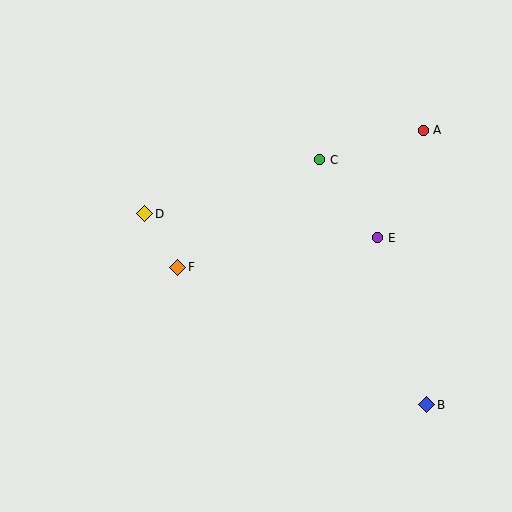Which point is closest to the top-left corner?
Point D is closest to the top-left corner.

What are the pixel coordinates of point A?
Point A is at (423, 130).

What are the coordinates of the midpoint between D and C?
The midpoint between D and C is at (232, 187).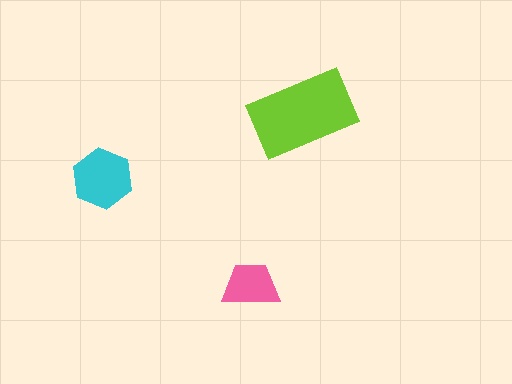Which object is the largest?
The lime rectangle.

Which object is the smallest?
The pink trapezoid.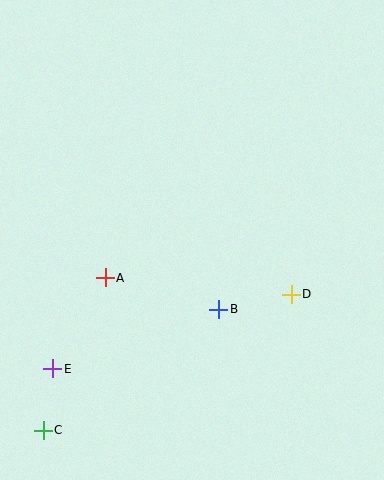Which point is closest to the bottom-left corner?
Point C is closest to the bottom-left corner.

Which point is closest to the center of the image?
Point B at (219, 309) is closest to the center.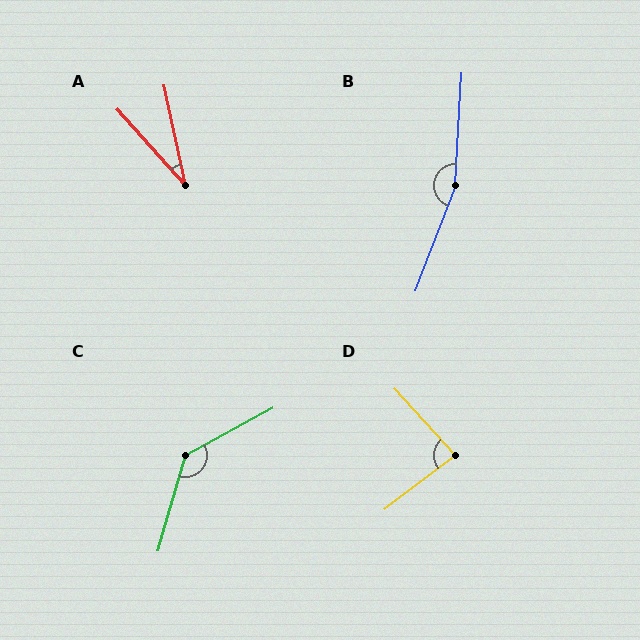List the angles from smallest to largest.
A (30°), D (85°), C (134°), B (163°).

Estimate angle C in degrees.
Approximately 134 degrees.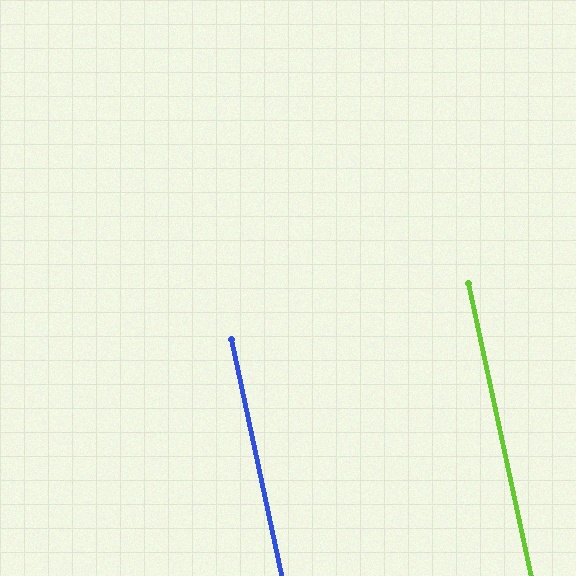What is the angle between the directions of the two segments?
Approximately 0 degrees.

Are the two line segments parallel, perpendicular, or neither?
Parallel — their directions differ by only 0.1°.